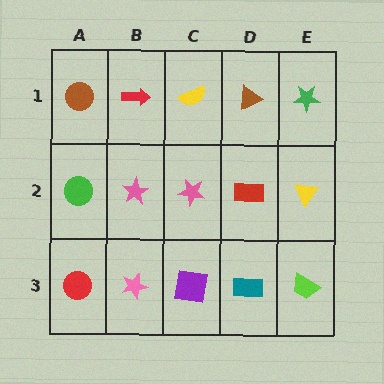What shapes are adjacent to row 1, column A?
A green circle (row 2, column A), a red arrow (row 1, column B).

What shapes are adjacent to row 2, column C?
A yellow semicircle (row 1, column C), a purple square (row 3, column C), a pink star (row 2, column B), a red rectangle (row 2, column D).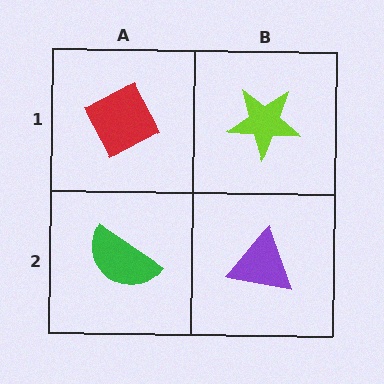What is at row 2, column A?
A green semicircle.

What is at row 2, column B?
A purple triangle.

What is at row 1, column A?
A red diamond.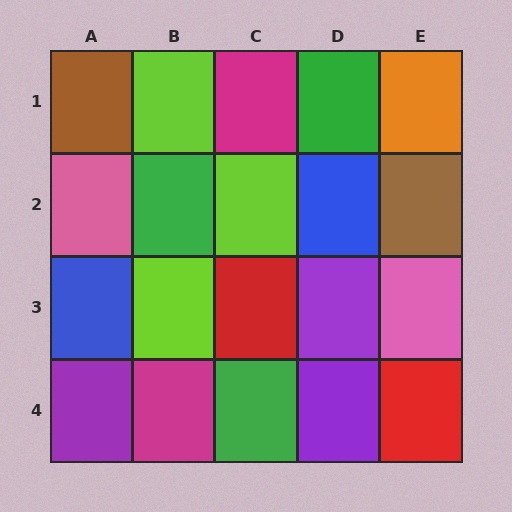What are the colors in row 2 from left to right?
Pink, green, lime, blue, brown.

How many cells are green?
3 cells are green.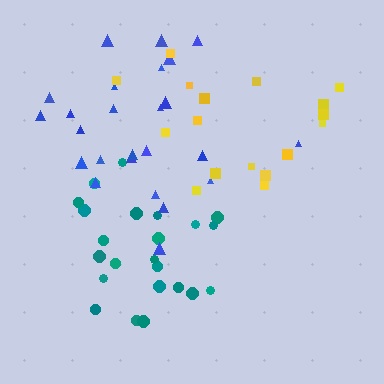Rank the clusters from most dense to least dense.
teal, blue, yellow.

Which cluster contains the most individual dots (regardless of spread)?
Blue (25).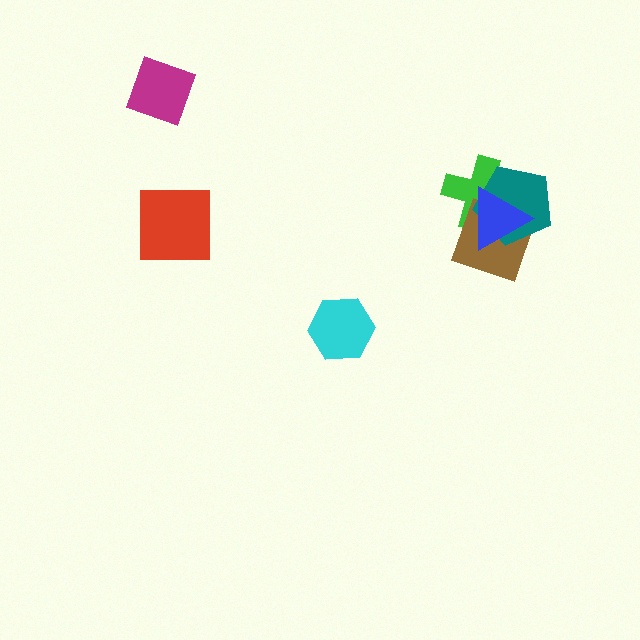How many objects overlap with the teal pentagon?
3 objects overlap with the teal pentagon.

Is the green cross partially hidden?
Yes, it is partially covered by another shape.